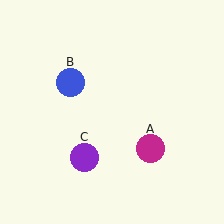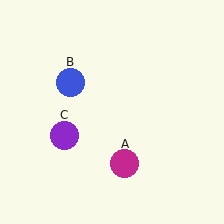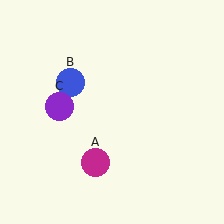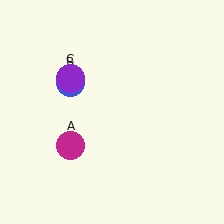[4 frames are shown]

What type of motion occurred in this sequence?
The magenta circle (object A), purple circle (object C) rotated clockwise around the center of the scene.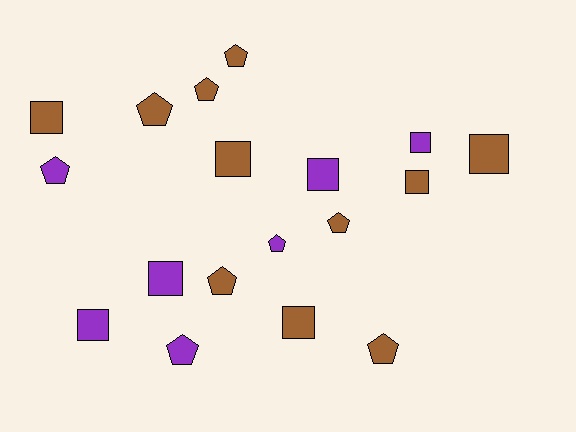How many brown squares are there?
There are 5 brown squares.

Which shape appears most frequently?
Pentagon, with 9 objects.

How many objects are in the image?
There are 18 objects.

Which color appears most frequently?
Brown, with 11 objects.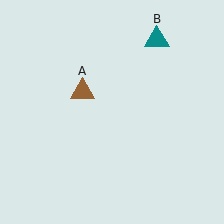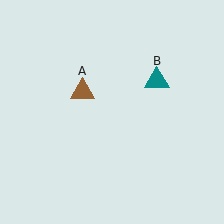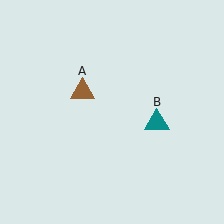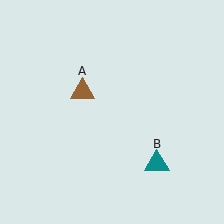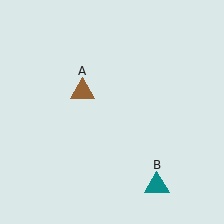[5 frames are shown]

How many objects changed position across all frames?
1 object changed position: teal triangle (object B).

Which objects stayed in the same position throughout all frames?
Brown triangle (object A) remained stationary.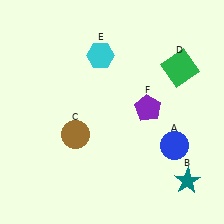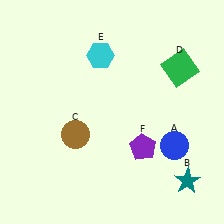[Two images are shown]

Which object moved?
The purple pentagon (F) moved down.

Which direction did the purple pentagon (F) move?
The purple pentagon (F) moved down.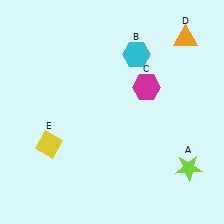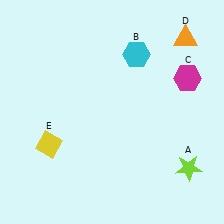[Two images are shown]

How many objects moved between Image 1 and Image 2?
1 object moved between the two images.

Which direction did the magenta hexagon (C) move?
The magenta hexagon (C) moved right.